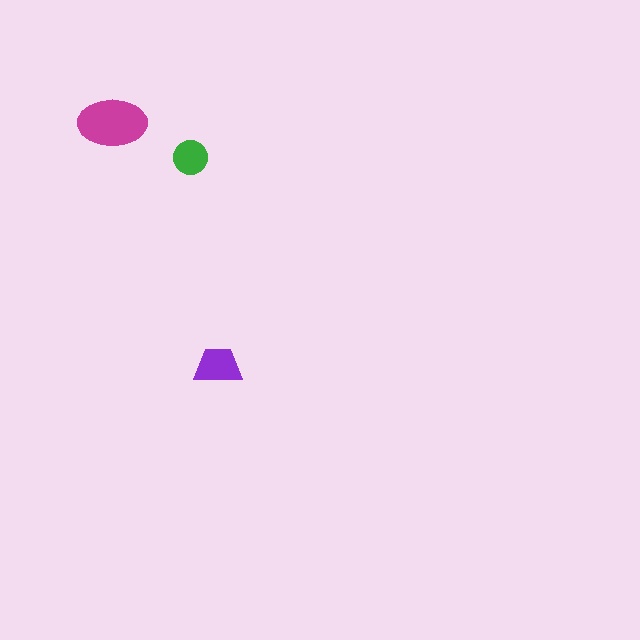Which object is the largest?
The magenta ellipse.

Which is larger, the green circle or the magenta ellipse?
The magenta ellipse.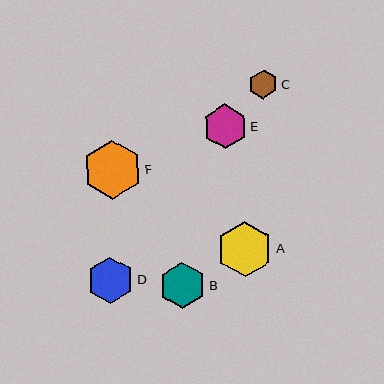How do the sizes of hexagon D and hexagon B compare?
Hexagon D and hexagon B are approximately the same size.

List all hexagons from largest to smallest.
From largest to smallest: F, A, D, B, E, C.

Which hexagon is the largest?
Hexagon F is the largest with a size of approximately 59 pixels.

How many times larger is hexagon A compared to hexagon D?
Hexagon A is approximately 1.2 times the size of hexagon D.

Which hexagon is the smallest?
Hexagon C is the smallest with a size of approximately 29 pixels.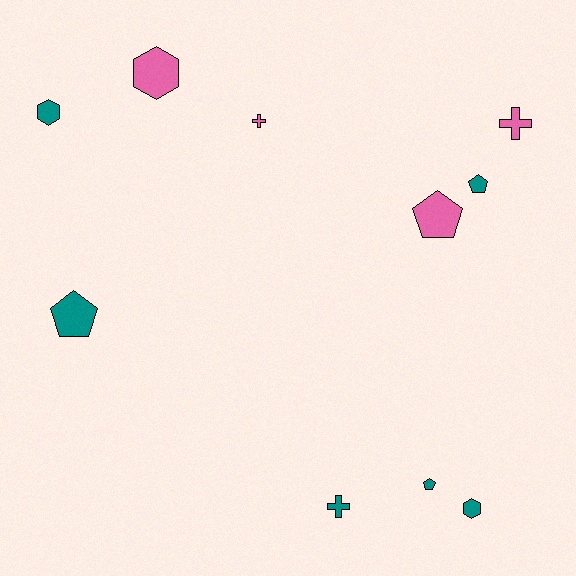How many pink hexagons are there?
There is 1 pink hexagon.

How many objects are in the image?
There are 10 objects.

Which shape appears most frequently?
Pentagon, with 4 objects.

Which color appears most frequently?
Teal, with 6 objects.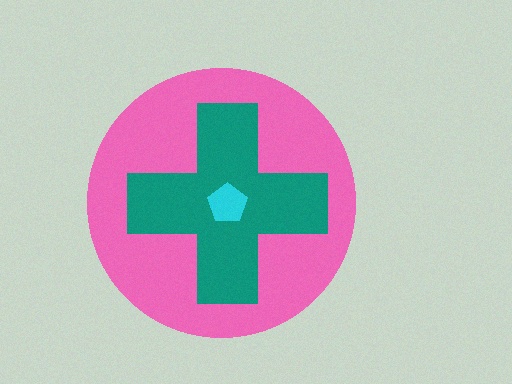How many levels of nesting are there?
3.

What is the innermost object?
The cyan pentagon.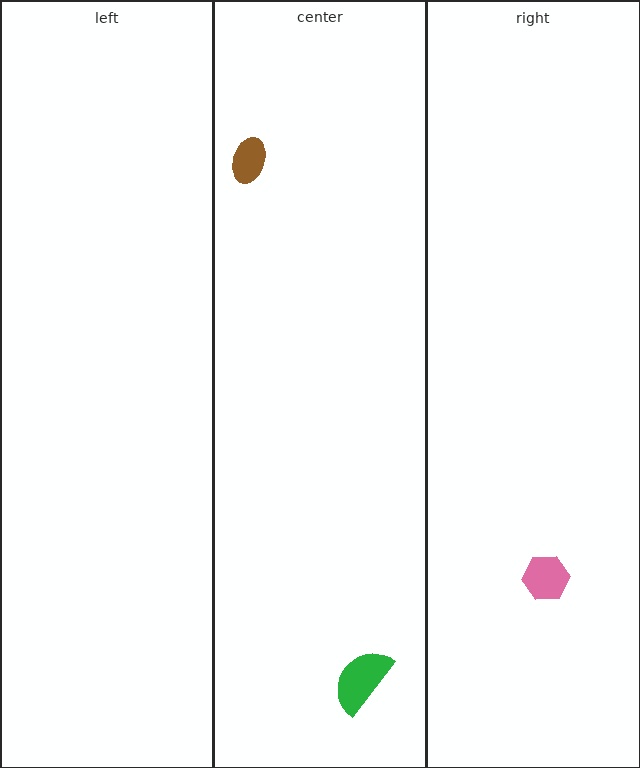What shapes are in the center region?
The brown ellipse, the green semicircle.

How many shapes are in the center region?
2.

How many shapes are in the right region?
1.